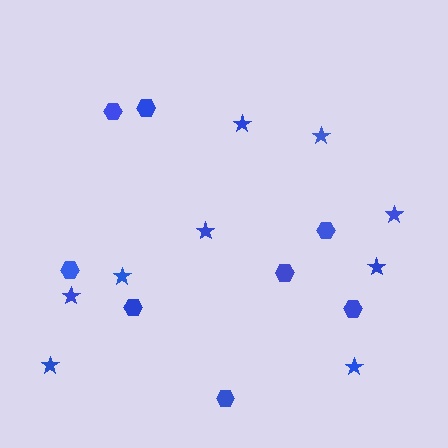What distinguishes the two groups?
There are 2 groups: one group of stars (9) and one group of hexagons (8).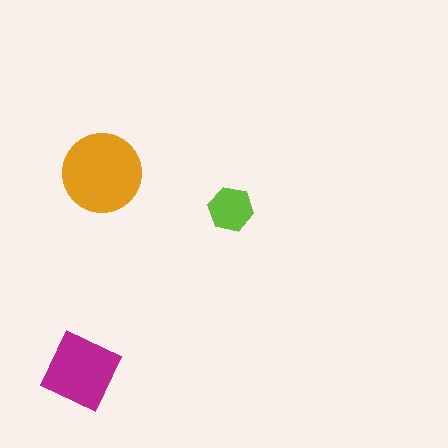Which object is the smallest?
The lime hexagon.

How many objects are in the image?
There are 3 objects in the image.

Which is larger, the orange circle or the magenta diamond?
The orange circle.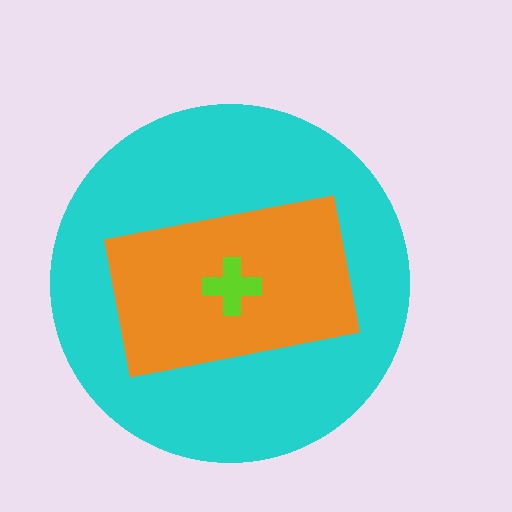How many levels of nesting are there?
3.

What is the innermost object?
The lime cross.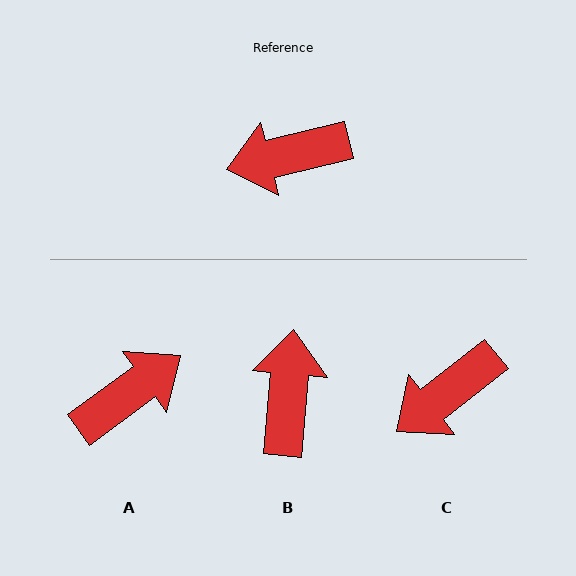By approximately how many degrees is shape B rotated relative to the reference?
Approximately 109 degrees clockwise.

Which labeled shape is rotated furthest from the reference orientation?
A, about 157 degrees away.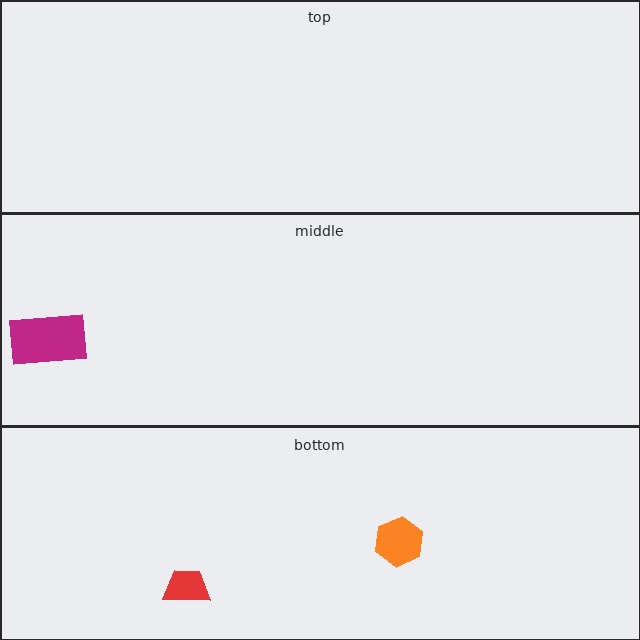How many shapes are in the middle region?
1.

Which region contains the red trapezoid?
The bottom region.